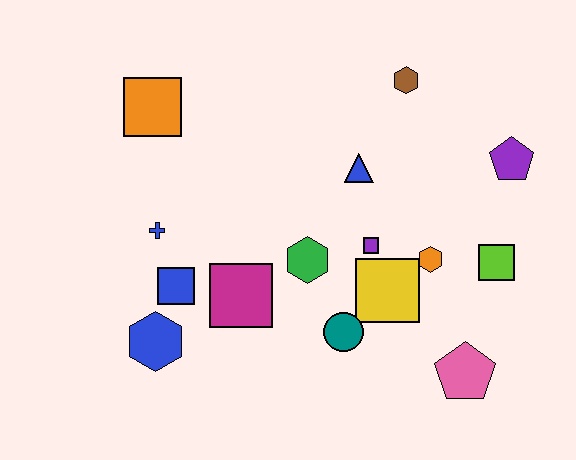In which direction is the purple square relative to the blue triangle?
The purple square is below the blue triangle.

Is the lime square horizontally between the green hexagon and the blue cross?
No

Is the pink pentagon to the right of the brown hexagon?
Yes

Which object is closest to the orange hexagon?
The yellow square is closest to the orange hexagon.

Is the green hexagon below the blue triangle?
Yes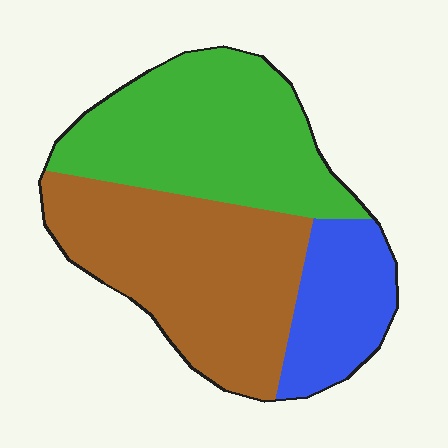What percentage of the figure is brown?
Brown takes up between a quarter and a half of the figure.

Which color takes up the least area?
Blue, at roughly 20%.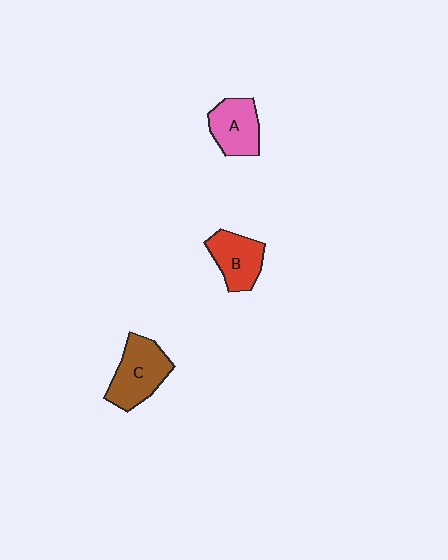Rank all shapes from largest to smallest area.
From largest to smallest: C (brown), A (pink), B (red).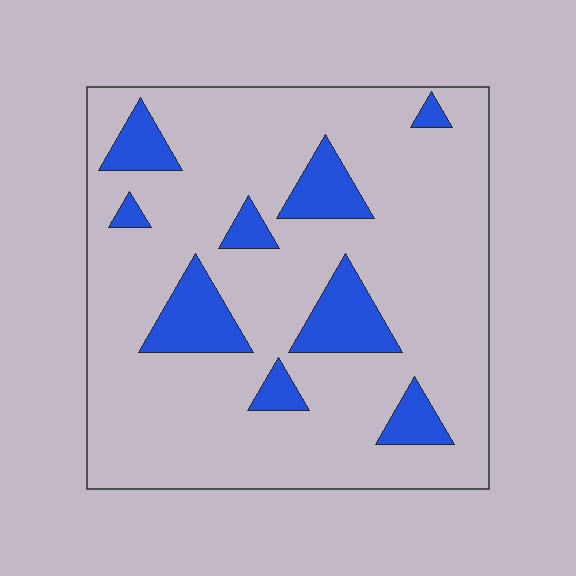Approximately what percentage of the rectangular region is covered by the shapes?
Approximately 15%.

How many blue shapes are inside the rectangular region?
9.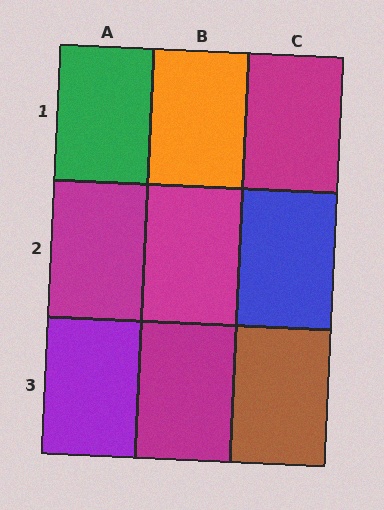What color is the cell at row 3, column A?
Purple.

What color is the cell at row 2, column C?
Blue.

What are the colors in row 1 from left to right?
Green, orange, magenta.